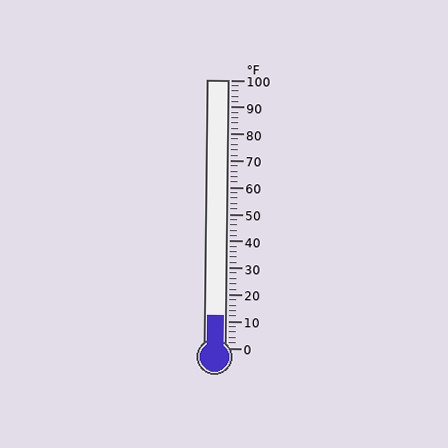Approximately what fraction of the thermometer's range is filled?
The thermometer is filled to approximately 10% of its range.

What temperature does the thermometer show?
The thermometer shows approximately 12°F.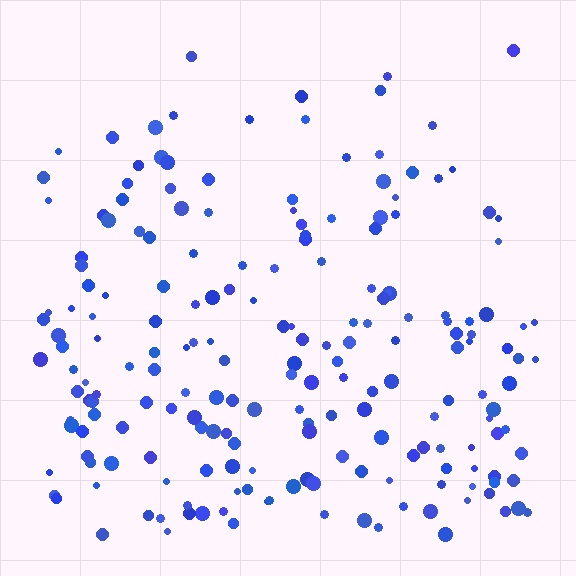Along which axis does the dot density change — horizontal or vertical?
Vertical.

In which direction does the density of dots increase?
From top to bottom, with the bottom side densest.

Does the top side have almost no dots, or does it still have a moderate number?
Still a moderate number, just noticeably fewer than the bottom.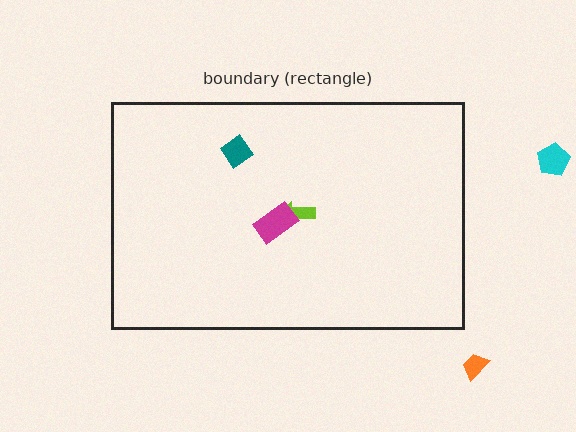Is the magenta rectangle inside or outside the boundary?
Inside.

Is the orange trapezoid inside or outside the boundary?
Outside.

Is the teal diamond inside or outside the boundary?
Inside.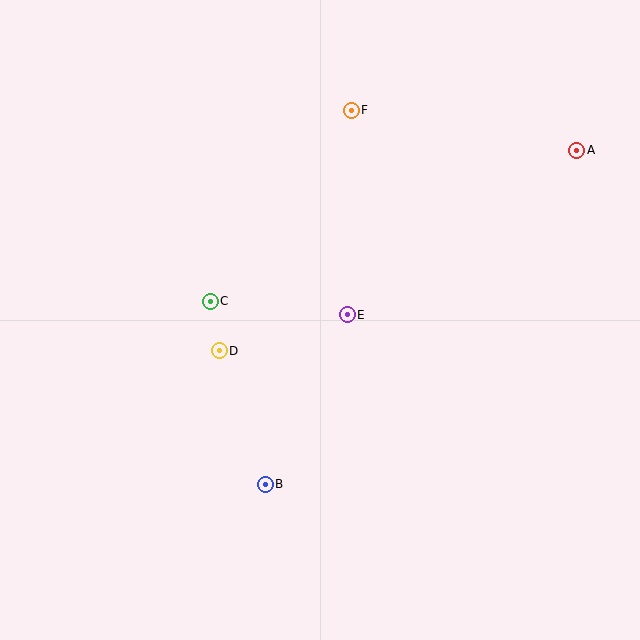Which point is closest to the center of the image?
Point E at (347, 315) is closest to the center.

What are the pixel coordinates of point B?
Point B is at (265, 484).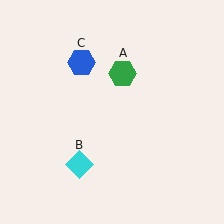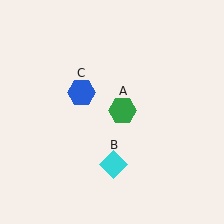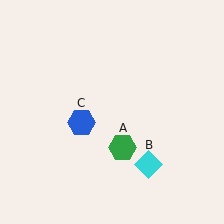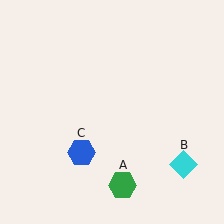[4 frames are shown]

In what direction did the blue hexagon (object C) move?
The blue hexagon (object C) moved down.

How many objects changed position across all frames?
3 objects changed position: green hexagon (object A), cyan diamond (object B), blue hexagon (object C).